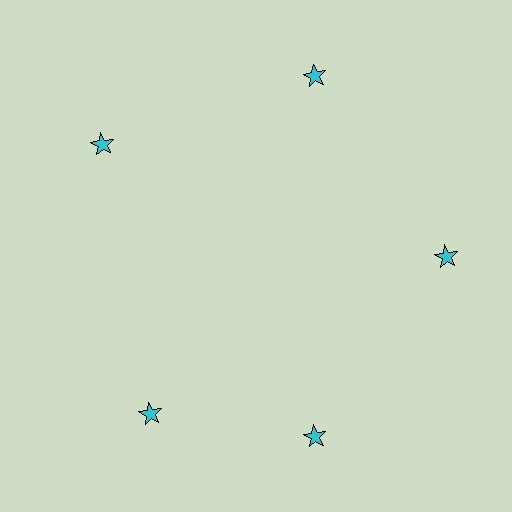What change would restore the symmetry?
The symmetry would be restored by rotating it back into even spacing with its neighbors so that all 5 stars sit at equal angles and equal distance from the center.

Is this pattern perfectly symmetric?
No. The 5 cyan stars are arranged in a ring, but one element near the 8 o'clock position is rotated out of alignment along the ring, breaking the 5-fold rotational symmetry.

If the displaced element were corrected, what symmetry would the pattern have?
It would have 5-fold rotational symmetry — the pattern would map onto itself every 72 degrees.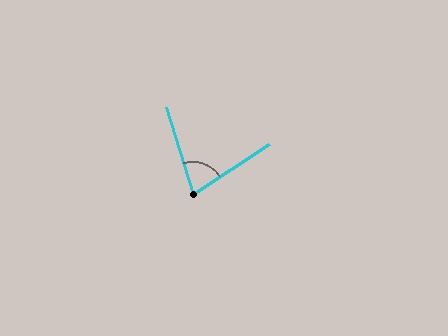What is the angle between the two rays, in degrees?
Approximately 74 degrees.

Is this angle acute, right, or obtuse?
It is acute.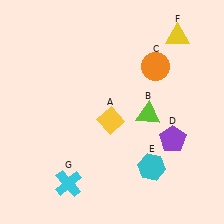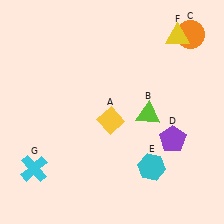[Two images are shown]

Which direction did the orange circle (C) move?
The orange circle (C) moved right.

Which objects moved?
The objects that moved are: the orange circle (C), the cyan cross (G).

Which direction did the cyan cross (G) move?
The cyan cross (G) moved left.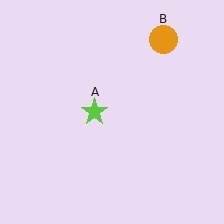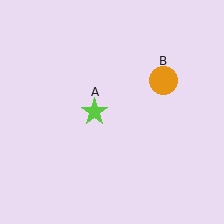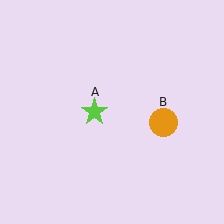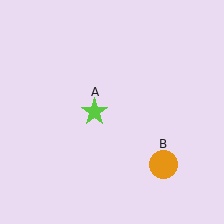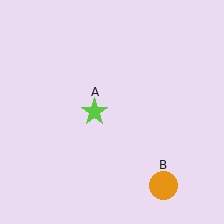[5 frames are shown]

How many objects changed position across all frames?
1 object changed position: orange circle (object B).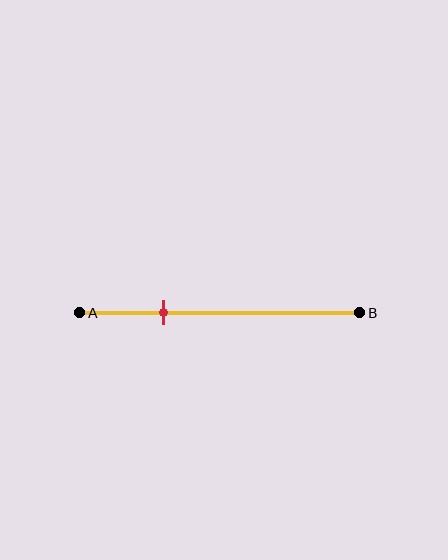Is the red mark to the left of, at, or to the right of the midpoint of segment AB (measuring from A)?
The red mark is to the left of the midpoint of segment AB.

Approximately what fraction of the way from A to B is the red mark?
The red mark is approximately 30% of the way from A to B.